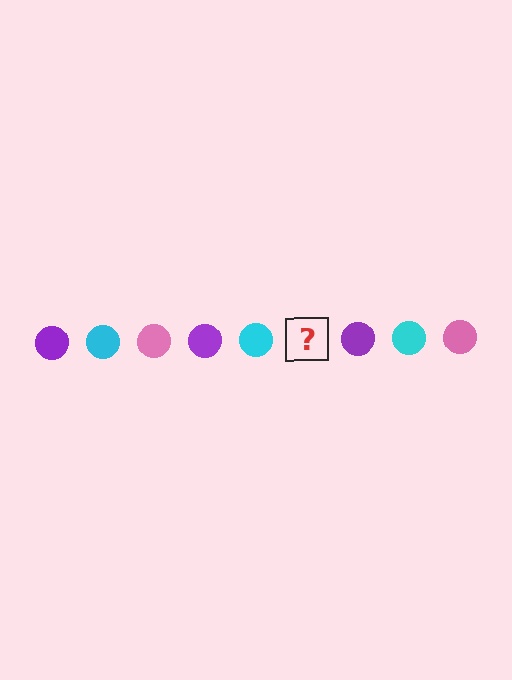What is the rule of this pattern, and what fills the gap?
The rule is that the pattern cycles through purple, cyan, pink circles. The gap should be filled with a pink circle.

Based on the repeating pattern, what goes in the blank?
The blank should be a pink circle.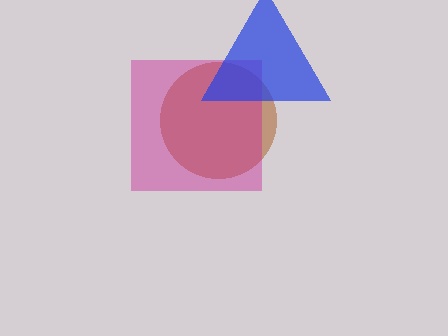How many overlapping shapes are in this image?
There are 3 overlapping shapes in the image.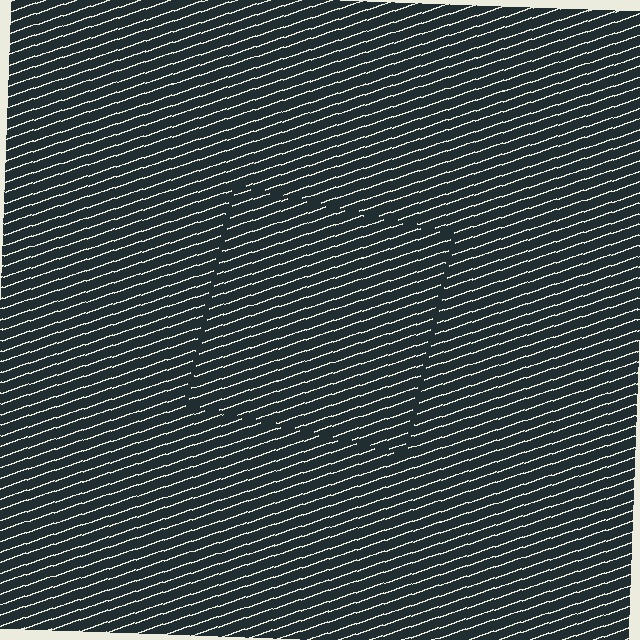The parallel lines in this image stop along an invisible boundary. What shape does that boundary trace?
An illusory square. The interior of the shape contains the same grating, shifted by half a period — the contour is defined by the phase discontinuity where line-ends from the inner and outer gratings abut.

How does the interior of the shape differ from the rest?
The interior of the shape contains the same grating, shifted by half a period — the contour is defined by the phase discontinuity where line-ends from the inner and outer gratings abut.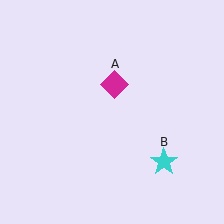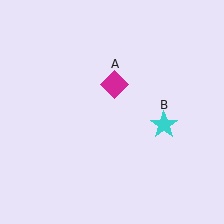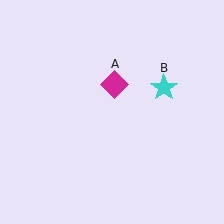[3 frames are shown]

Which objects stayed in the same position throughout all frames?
Magenta diamond (object A) remained stationary.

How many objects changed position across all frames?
1 object changed position: cyan star (object B).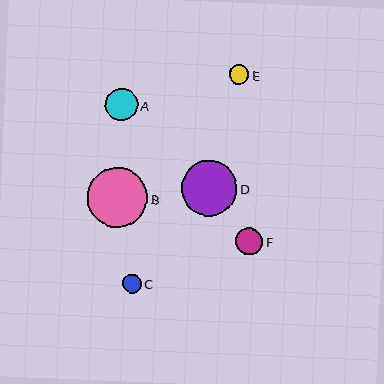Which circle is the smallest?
Circle C is the smallest with a size of approximately 19 pixels.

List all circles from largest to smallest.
From largest to smallest: B, D, A, F, E, C.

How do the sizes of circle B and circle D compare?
Circle B and circle D are approximately the same size.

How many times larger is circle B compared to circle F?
Circle B is approximately 2.2 times the size of circle F.